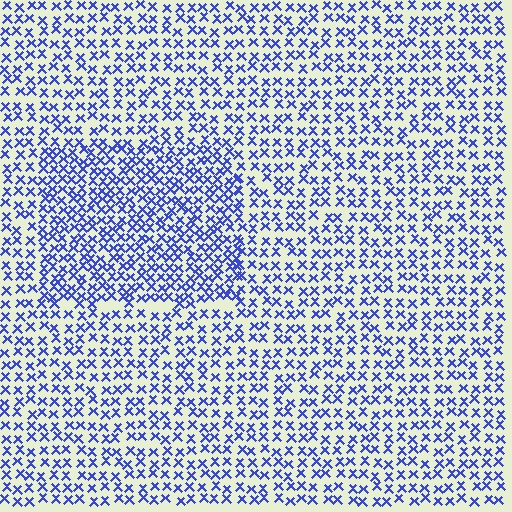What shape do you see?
I see a rectangle.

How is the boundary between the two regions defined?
The boundary is defined by a change in element density (approximately 1.6x ratio). All elements are the same color, size, and shape.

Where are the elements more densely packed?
The elements are more densely packed inside the rectangle boundary.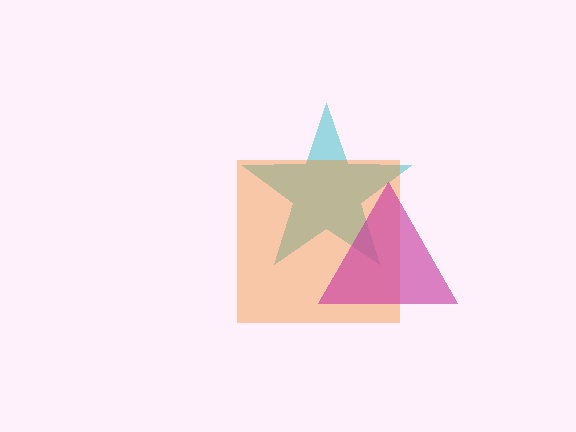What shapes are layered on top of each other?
The layered shapes are: a cyan star, an orange square, a magenta triangle.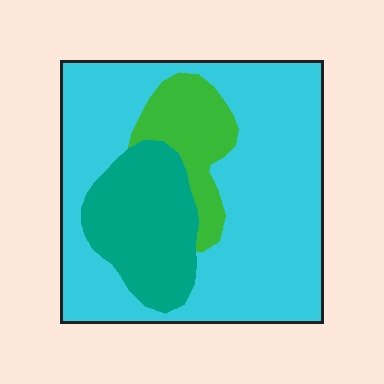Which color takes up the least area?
Green, at roughly 15%.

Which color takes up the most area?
Cyan, at roughly 65%.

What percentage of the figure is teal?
Teal covers about 20% of the figure.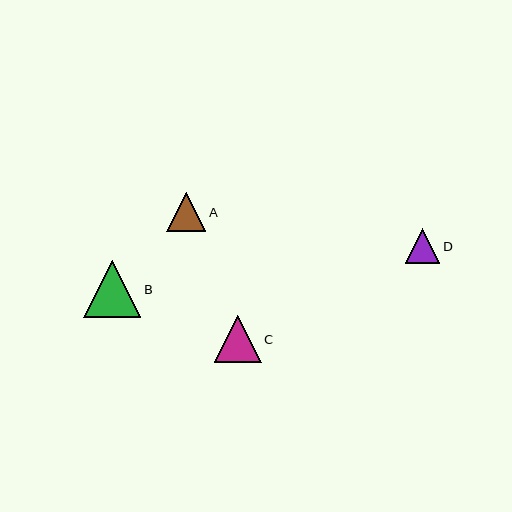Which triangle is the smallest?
Triangle D is the smallest with a size of approximately 34 pixels.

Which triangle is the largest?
Triangle B is the largest with a size of approximately 57 pixels.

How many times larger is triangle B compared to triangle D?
Triangle B is approximately 1.7 times the size of triangle D.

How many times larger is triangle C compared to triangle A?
Triangle C is approximately 1.2 times the size of triangle A.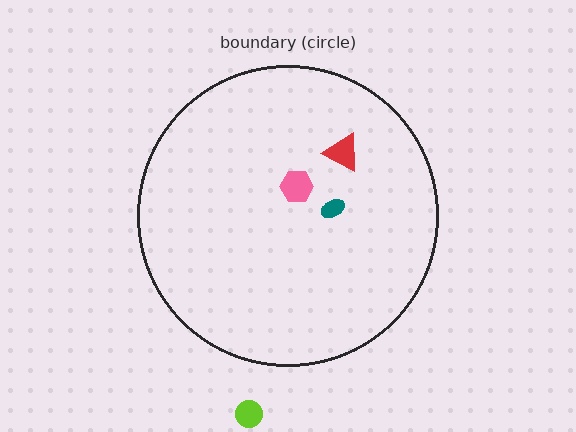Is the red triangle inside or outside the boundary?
Inside.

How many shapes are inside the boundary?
3 inside, 1 outside.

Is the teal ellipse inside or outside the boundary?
Inside.